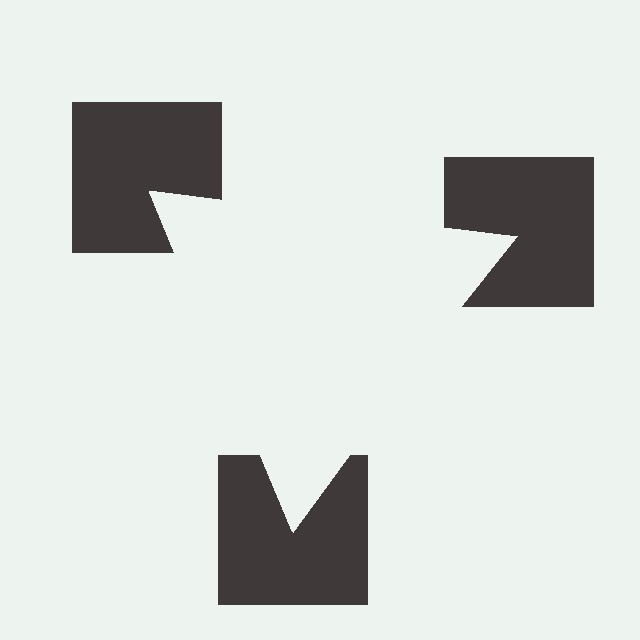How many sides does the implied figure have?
3 sides.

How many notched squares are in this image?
There are 3 — one at each vertex of the illusory triangle.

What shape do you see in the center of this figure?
An illusory triangle — its edges are inferred from the aligned wedge cuts in the notched squares, not physically drawn.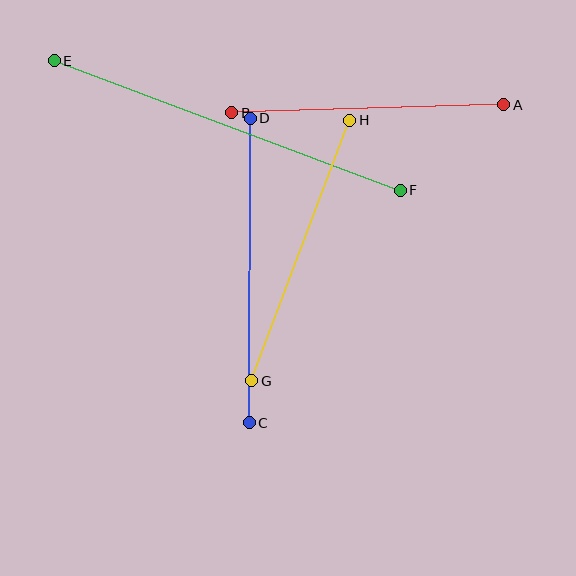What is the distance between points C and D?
The distance is approximately 305 pixels.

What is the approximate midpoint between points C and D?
The midpoint is at approximately (250, 270) pixels.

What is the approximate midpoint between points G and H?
The midpoint is at approximately (301, 250) pixels.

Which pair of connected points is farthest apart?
Points E and F are farthest apart.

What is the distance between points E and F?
The distance is approximately 370 pixels.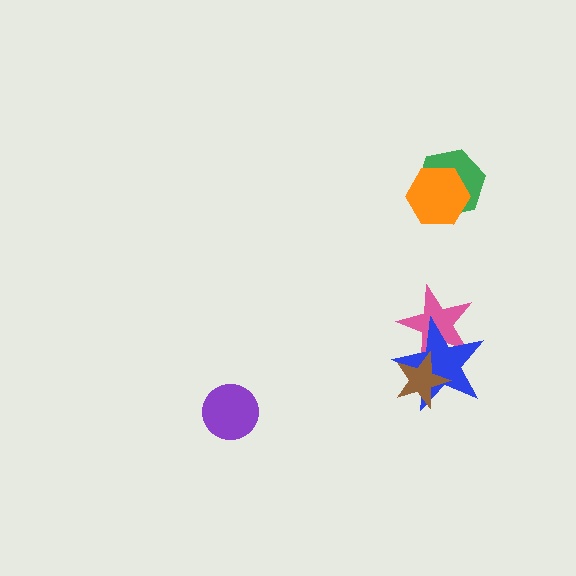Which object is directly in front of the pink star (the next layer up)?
The blue star is directly in front of the pink star.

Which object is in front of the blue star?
The brown star is in front of the blue star.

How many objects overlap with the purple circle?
0 objects overlap with the purple circle.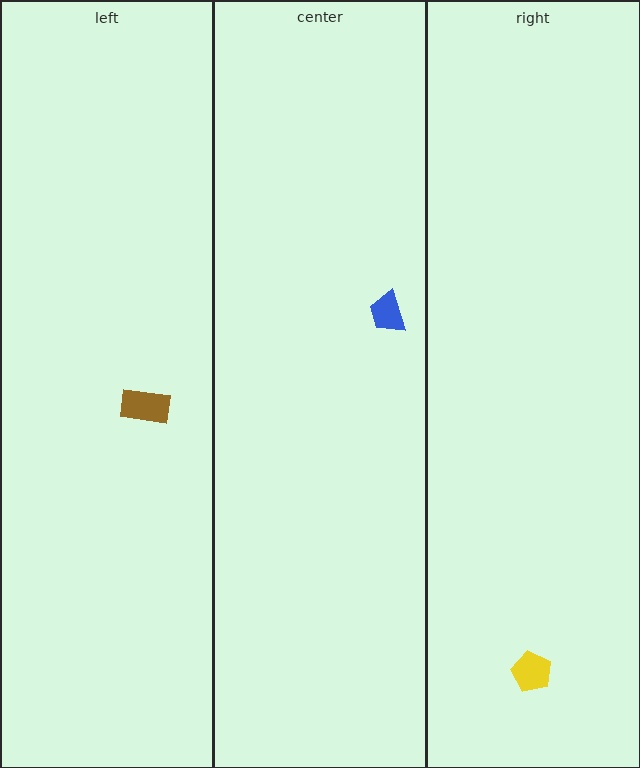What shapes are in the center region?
The blue trapezoid.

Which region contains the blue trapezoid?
The center region.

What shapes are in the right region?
The yellow pentagon.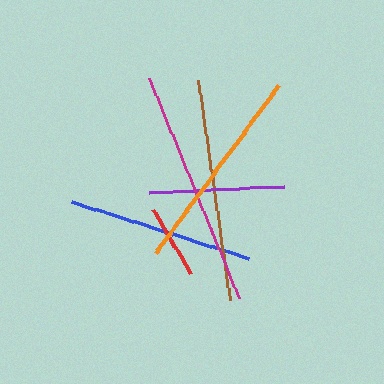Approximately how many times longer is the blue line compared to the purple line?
The blue line is approximately 1.4 times the length of the purple line.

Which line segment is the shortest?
The red line is the shortest at approximately 74 pixels.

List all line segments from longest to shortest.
From longest to shortest: magenta, brown, orange, blue, purple, red.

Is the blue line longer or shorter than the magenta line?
The magenta line is longer than the blue line.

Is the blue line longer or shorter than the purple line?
The blue line is longer than the purple line.